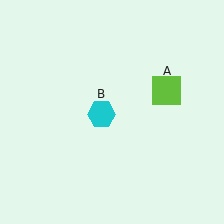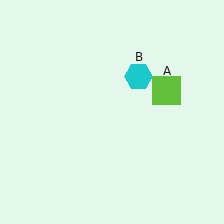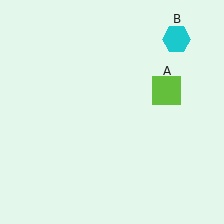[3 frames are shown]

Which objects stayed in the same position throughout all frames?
Lime square (object A) remained stationary.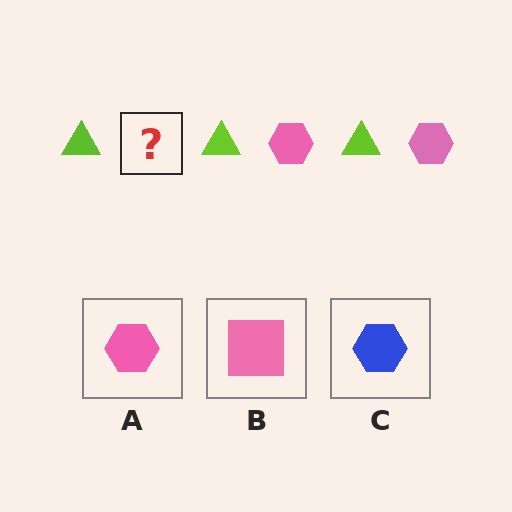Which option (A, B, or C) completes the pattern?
A.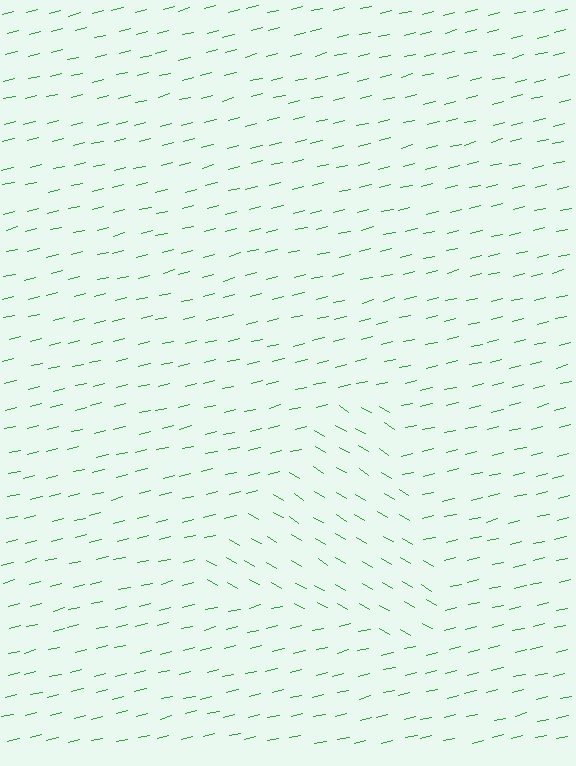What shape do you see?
I see a triangle.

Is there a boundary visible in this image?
Yes, there is a texture boundary formed by a change in line orientation.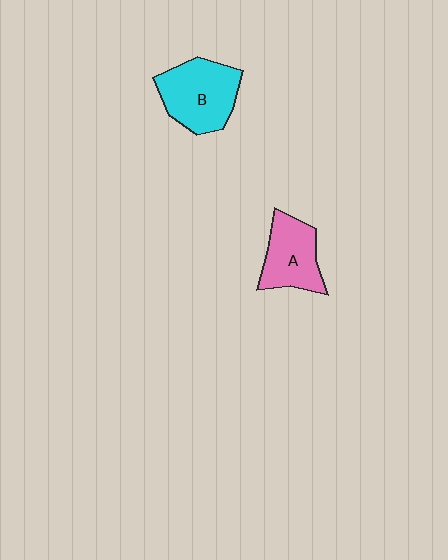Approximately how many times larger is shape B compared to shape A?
Approximately 1.3 times.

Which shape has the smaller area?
Shape A (pink).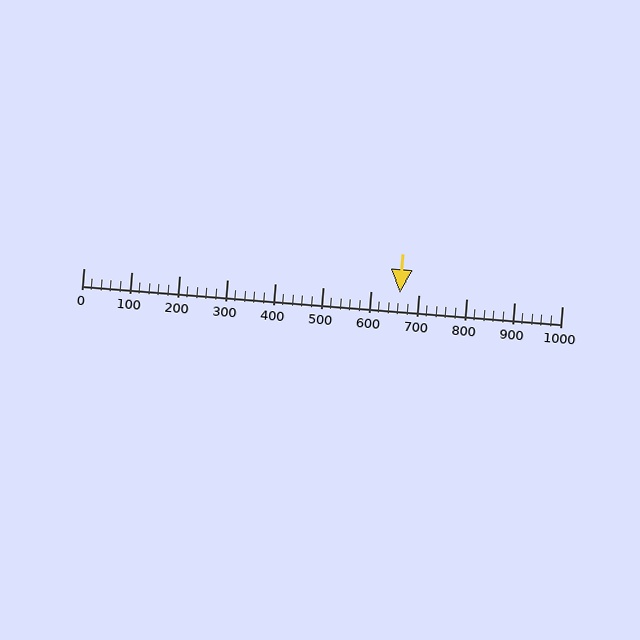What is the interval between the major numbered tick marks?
The major tick marks are spaced 100 units apart.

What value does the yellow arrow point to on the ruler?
The yellow arrow points to approximately 661.